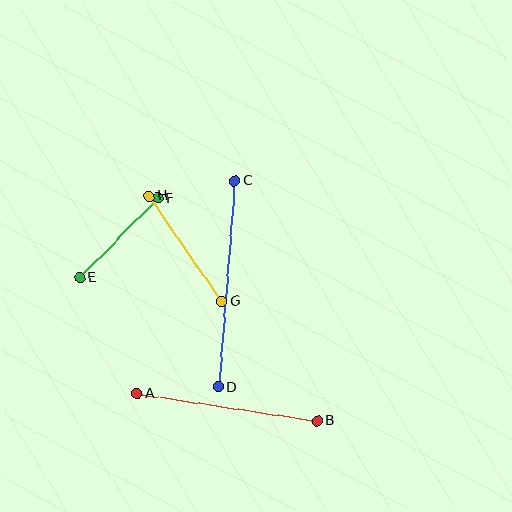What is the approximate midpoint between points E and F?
The midpoint is at approximately (119, 238) pixels.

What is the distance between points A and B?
The distance is approximately 182 pixels.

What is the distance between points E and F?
The distance is approximately 111 pixels.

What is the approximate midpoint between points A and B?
The midpoint is at approximately (227, 407) pixels.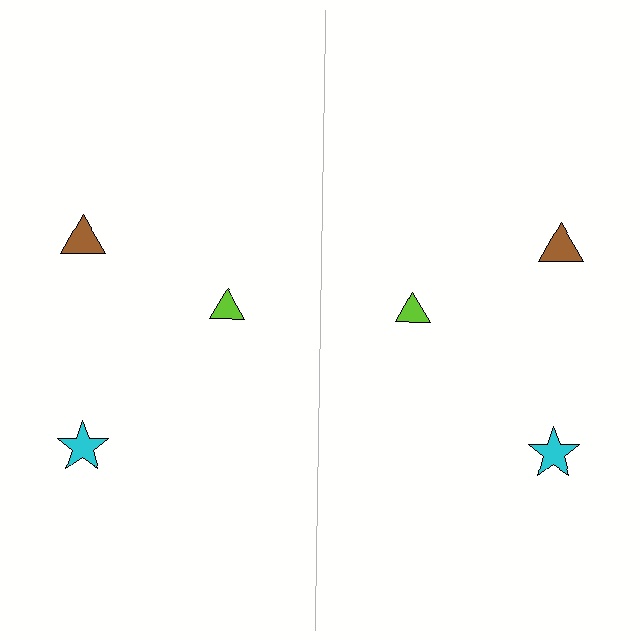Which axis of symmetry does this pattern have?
The pattern has a vertical axis of symmetry running through the center of the image.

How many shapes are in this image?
There are 6 shapes in this image.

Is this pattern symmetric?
Yes, this pattern has bilateral (reflection) symmetry.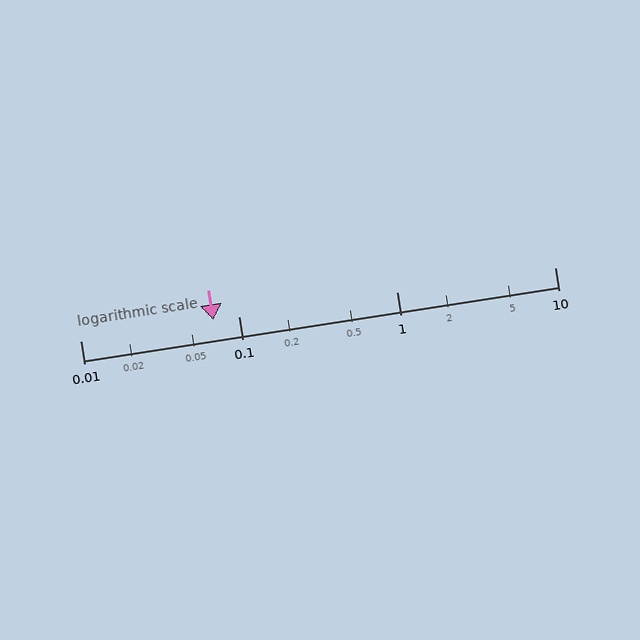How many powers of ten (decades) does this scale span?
The scale spans 3 decades, from 0.01 to 10.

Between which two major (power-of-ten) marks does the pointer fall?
The pointer is between 0.01 and 0.1.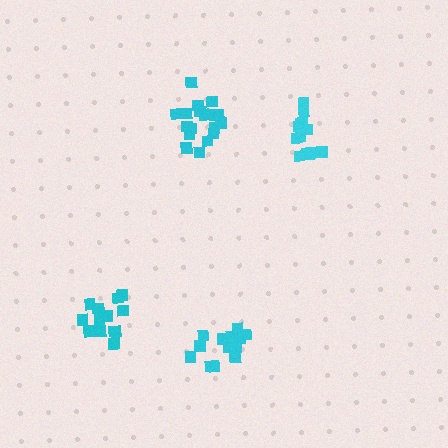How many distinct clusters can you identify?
There are 4 distinct clusters.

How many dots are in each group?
Group 1: 13 dots, Group 2: 13 dots, Group 3: 18 dots, Group 4: 15 dots (59 total).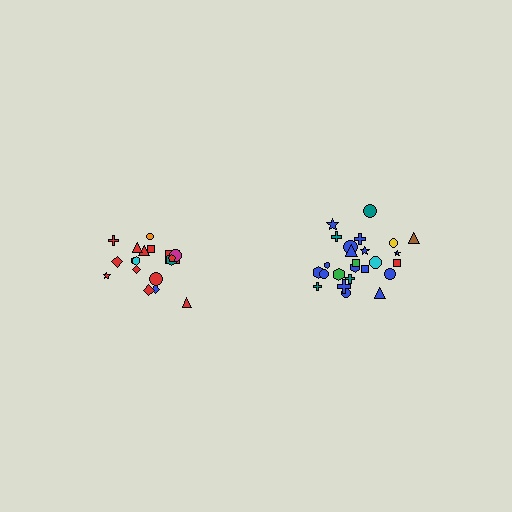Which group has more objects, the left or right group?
The right group.